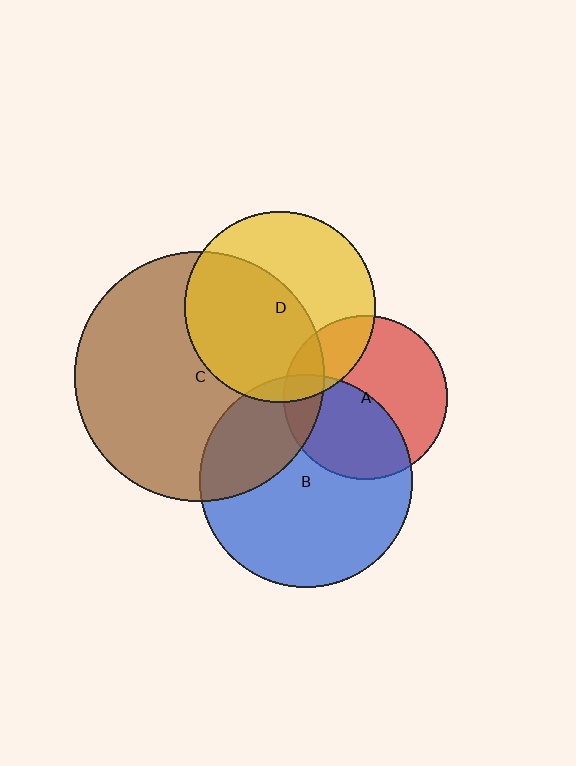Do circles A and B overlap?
Yes.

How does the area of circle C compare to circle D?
Approximately 1.7 times.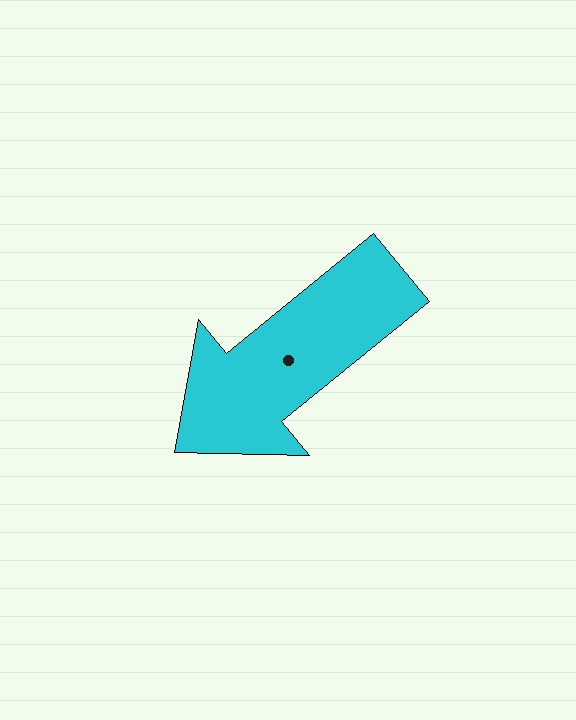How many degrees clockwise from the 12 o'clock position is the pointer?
Approximately 231 degrees.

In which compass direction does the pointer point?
Southwest.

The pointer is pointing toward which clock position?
Roughly 8 o'clock.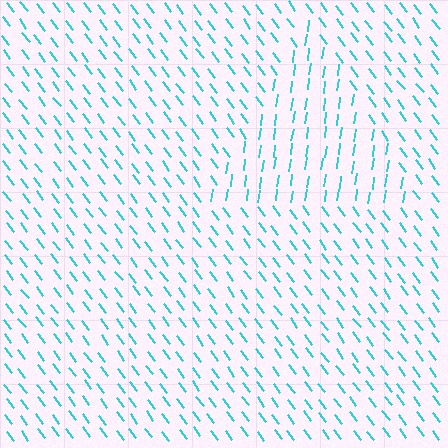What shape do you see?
I see a triangle.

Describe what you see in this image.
The image is filled with small cyan line segments. A triangle region in the image has lines oriented differently from the surrounding lines, creating a visible texture boundary.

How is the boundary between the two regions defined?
The boundary is defined purely by a change in line orientation (approximately 45 degrees difference). All lines are the same color and thickness.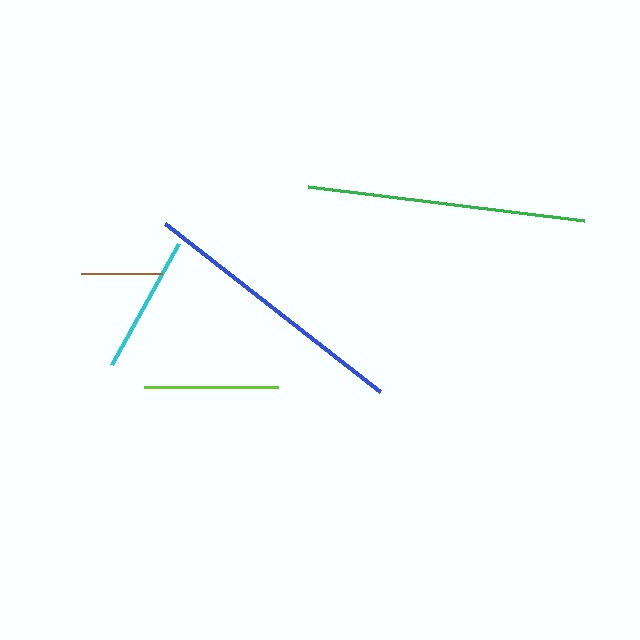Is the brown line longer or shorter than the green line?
The green line is longer than the brown line.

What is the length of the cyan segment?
The cyan segment is approximately 138 pixels long.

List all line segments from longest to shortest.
From longest to shortest: green, blue, cyan, lime, brown.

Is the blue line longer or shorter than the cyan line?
The blue line is longer than the cyan line.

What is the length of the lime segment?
The lime segment is approximately 134 pixels long.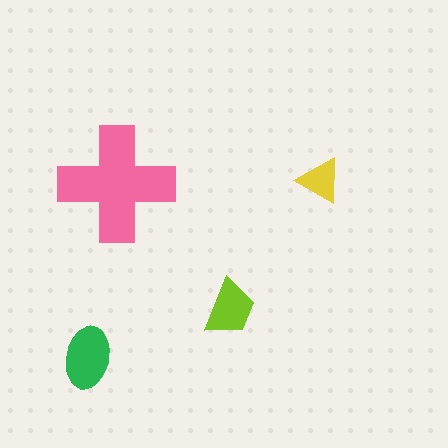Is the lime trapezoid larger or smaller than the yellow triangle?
Larger.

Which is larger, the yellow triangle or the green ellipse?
The green ellipse.